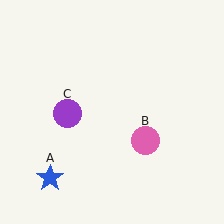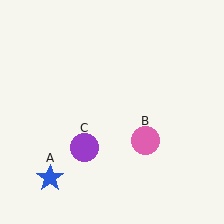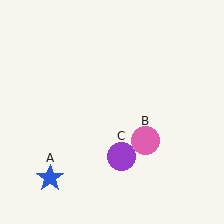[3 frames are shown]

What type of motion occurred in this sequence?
The purple circle (object C) rotated counterclockwise around the center of the scene.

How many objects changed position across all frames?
1 object changed position: purple circle (object C).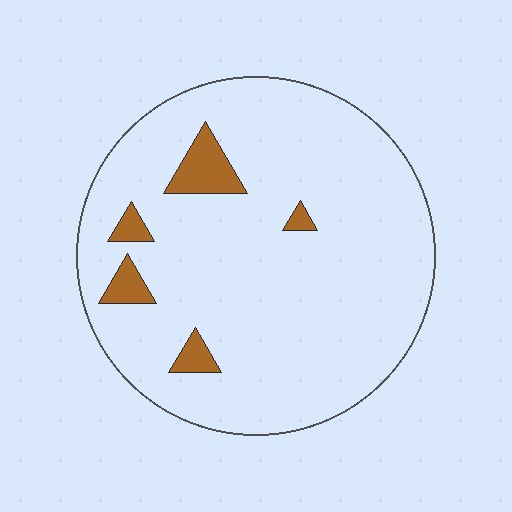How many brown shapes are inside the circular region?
5.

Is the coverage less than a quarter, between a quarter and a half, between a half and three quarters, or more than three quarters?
Less than a quarter.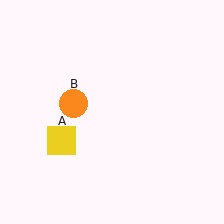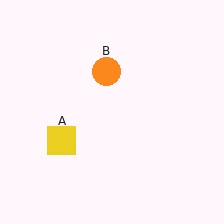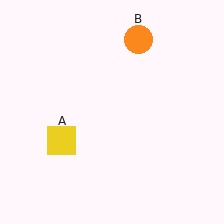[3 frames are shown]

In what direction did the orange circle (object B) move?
The orange circle (object B) moved up and to the right.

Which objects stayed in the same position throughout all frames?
Yellow square (object A) remained stationary.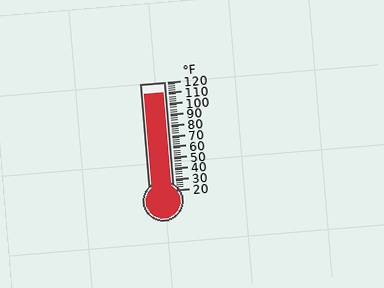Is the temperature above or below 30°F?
The temperature is above 30°F.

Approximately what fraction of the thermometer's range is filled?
The thermometer is filled to approximately 90% of its range.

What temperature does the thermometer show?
The thermometer shows approximately 110°F.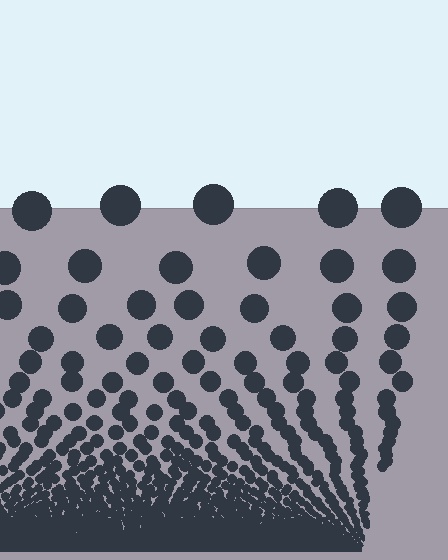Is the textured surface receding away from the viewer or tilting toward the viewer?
The surface appears to tilt toward the viewer. Texture elements get larger and sparser toward the top.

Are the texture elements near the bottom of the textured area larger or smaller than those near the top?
Smaller. The gradient is inverted — elements near the bottom are smaller and denser.